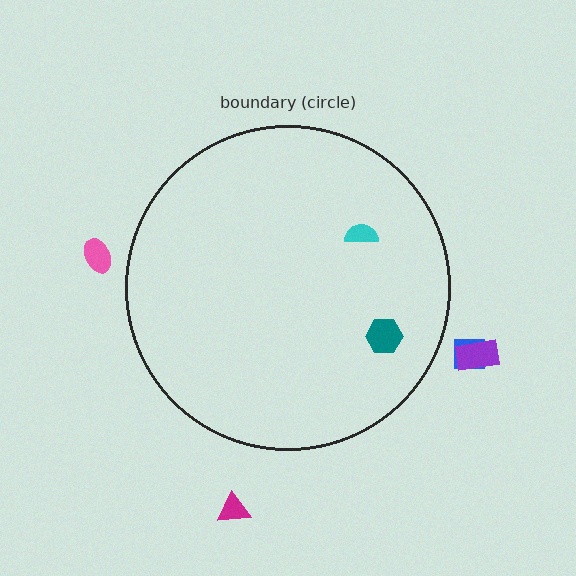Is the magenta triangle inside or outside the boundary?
Outside.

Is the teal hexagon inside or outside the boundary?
Inside.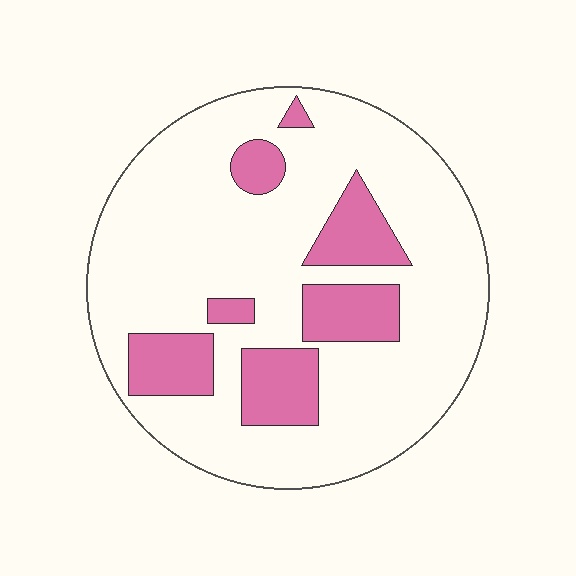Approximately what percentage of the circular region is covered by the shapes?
Approximately 20%.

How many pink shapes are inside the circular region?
7.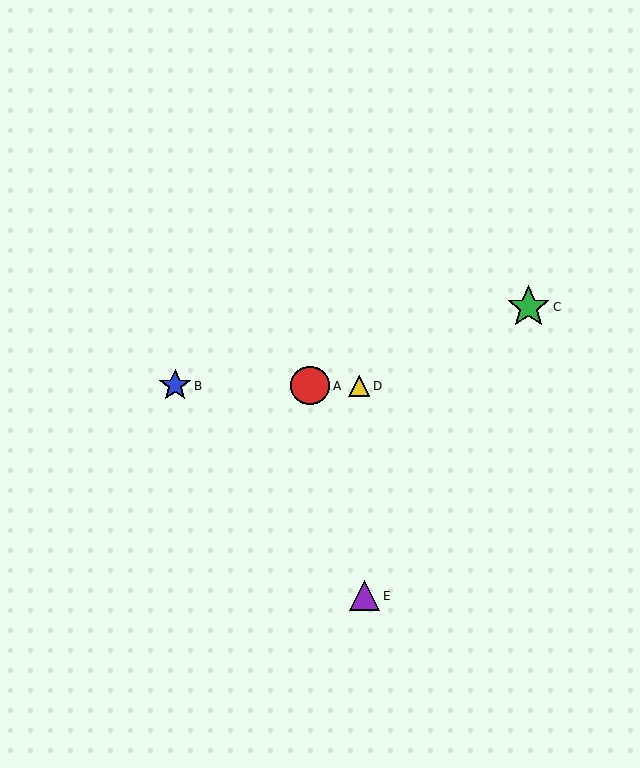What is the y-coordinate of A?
Object A is at y≈386.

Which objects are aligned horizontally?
Objects A, B, D are aligned horizontally.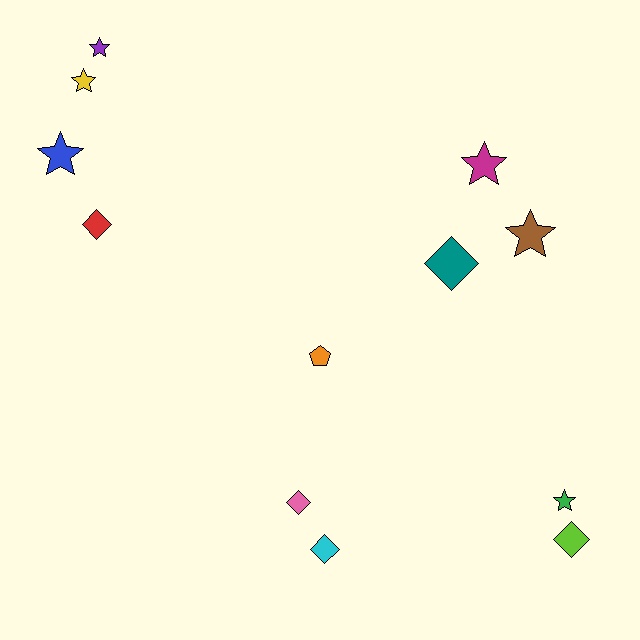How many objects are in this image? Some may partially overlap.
There are 12 objects.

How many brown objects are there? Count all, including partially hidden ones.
There is 1 brown object.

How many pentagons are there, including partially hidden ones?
There is 1 pentagon.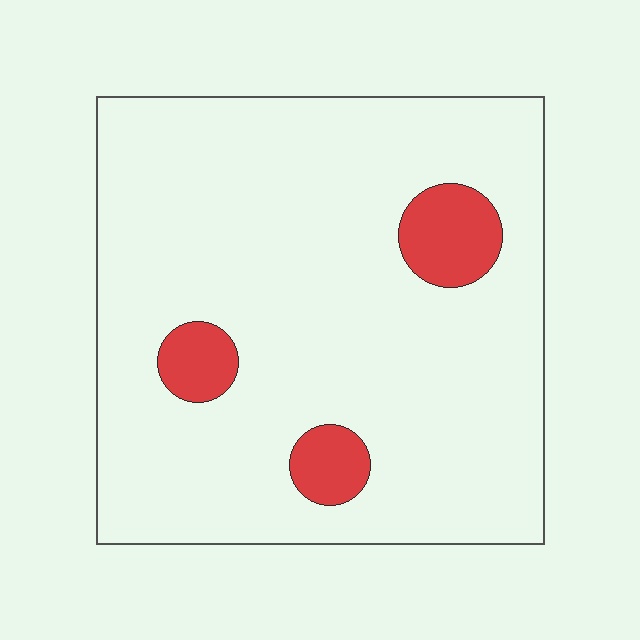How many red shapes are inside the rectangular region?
3.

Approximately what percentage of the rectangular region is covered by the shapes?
Approximately 10%.